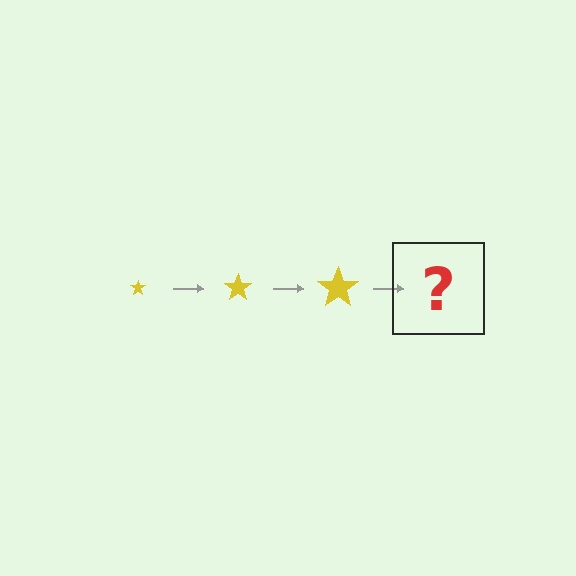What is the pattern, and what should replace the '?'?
The pattern is that the star gets progressively larger each step. The '?' should be a yellow star, larger than the previous one.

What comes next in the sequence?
The next element should be a yellow star, larger than the previous one.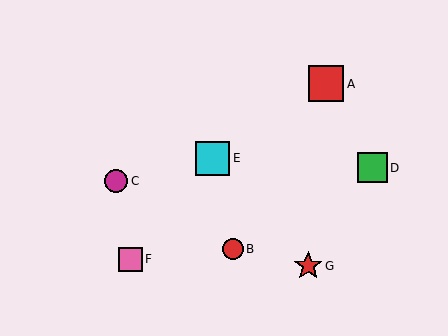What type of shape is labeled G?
Shape G is a red star.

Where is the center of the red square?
The center of the red square is at (326, 84).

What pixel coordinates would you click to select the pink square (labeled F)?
Click at (131, 259) to select the pink square F.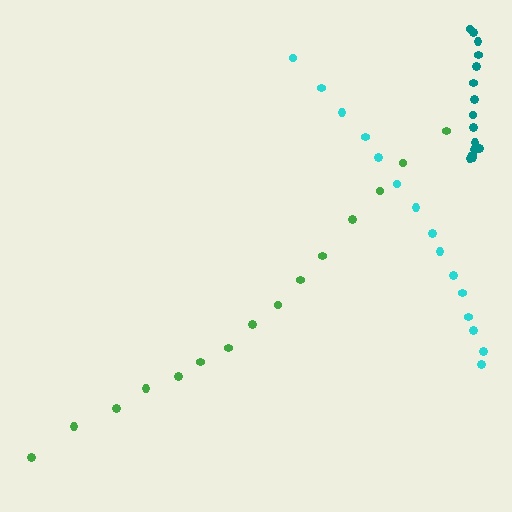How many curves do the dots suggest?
There are 3 distinct paths.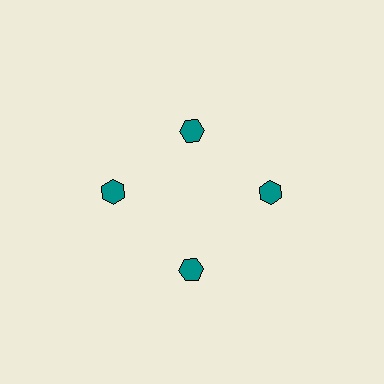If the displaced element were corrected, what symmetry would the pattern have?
It would have 4-fold rotational symmetry — the pattern would map onto itself every 90 degrees.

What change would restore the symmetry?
The symmetry would be restored by moving it outward, back onto the ring so that all 4 hexagons sit at equal angles and equal distance from the center.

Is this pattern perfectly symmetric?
No. The 4 teal hexagons are arranged in a ring, but one element near the 12 o'clock position is pulled inward toward the center, breaking the 4-fold rotational symmetry.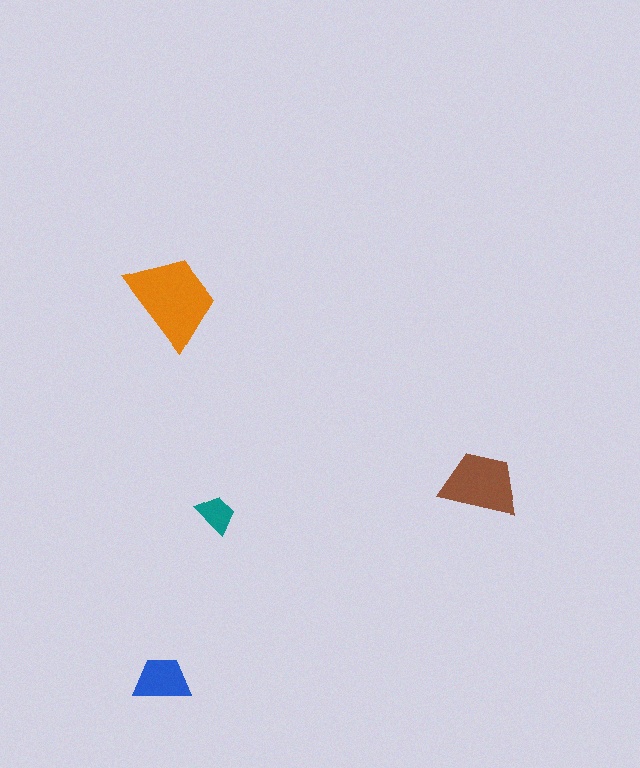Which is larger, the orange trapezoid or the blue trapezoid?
The orange one.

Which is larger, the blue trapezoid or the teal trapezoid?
The blue one.